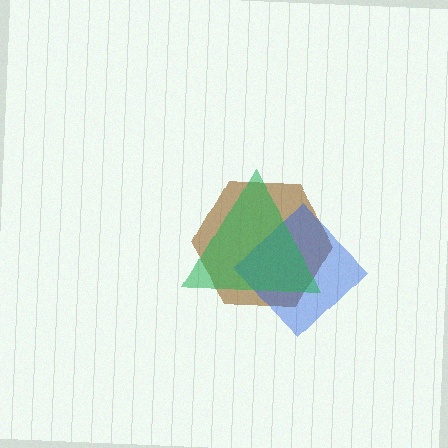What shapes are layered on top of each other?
The layered shapes are: a brown hexagon, a blue diamond, a green triangle.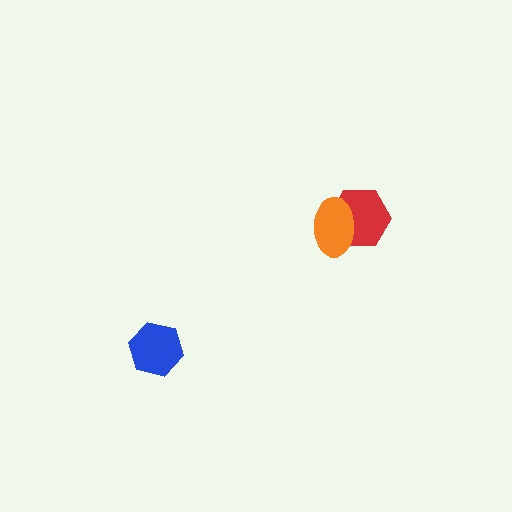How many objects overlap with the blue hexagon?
0 objects overlap with the blue hexagon.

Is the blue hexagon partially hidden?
No, no other shape covers it.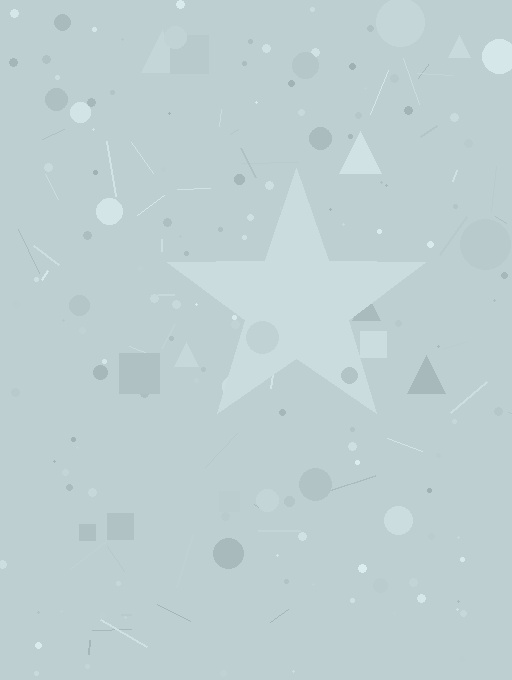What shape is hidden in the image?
A star is hidden in the image.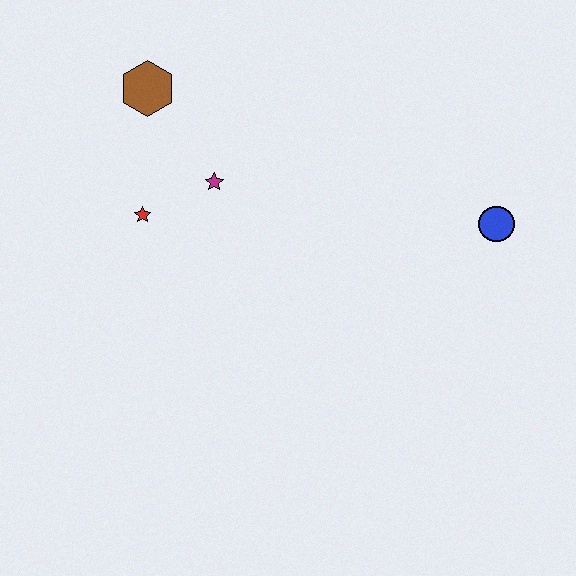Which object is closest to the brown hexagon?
The magenta star is closest to the brown hexagon.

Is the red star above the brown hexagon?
No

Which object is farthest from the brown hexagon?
The blue circle is farthest from the brown hexagon.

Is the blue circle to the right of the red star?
Yes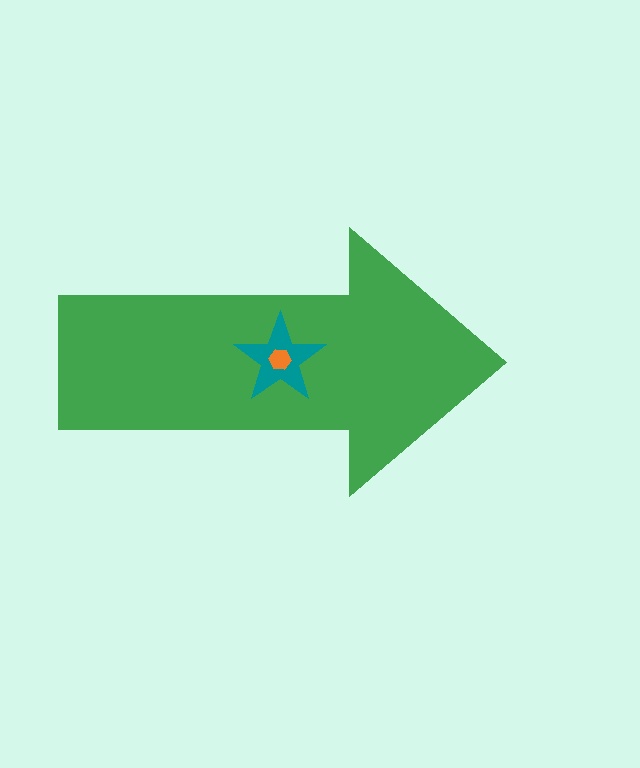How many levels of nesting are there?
3.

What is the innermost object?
The orange hexagon.